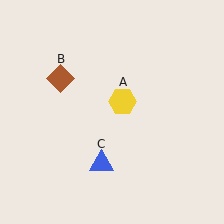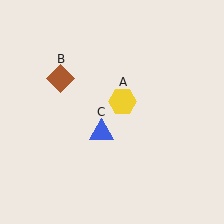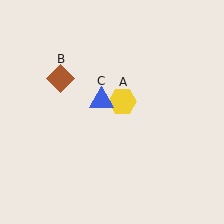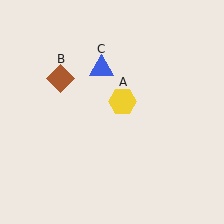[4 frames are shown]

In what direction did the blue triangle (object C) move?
The blue triangle (object C) moved up.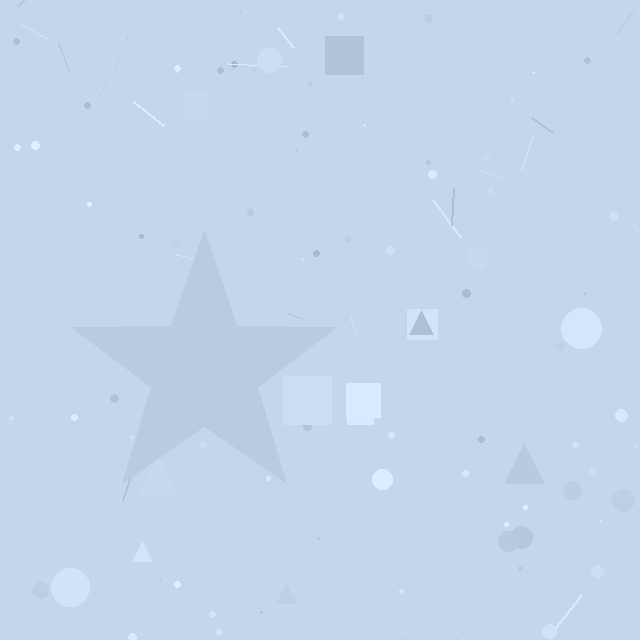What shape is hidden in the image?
A star is hidden in the image.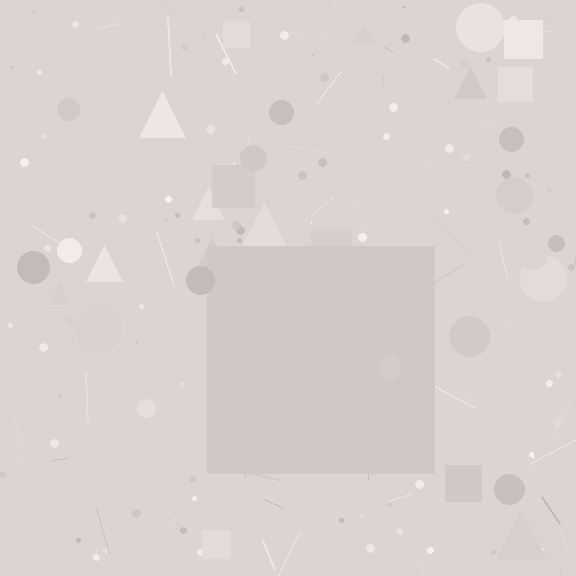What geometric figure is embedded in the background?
A square is embedded in the background.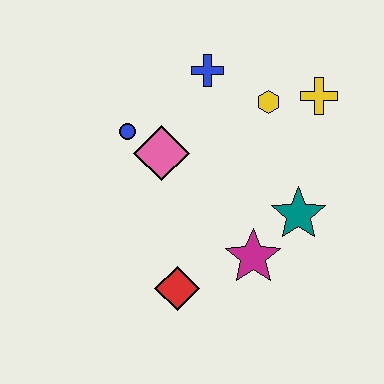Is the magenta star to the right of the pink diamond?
Yes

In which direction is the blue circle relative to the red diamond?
The blue circle is above the red diamond.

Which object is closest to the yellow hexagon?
The yellow cross is closest to the yellow hexagon.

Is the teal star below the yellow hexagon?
Yes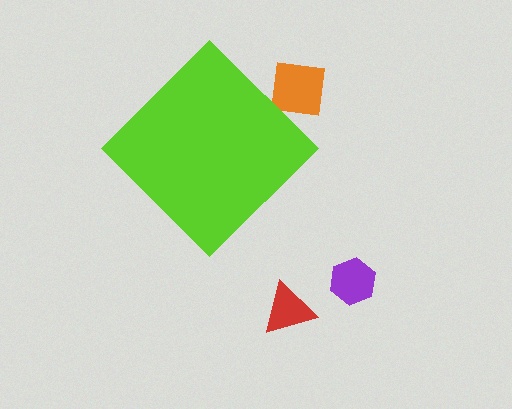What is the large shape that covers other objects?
A lime diamond.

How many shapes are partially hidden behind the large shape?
1 shape is partially hidden.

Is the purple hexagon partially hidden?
No, the purple hexagon is fully visible.